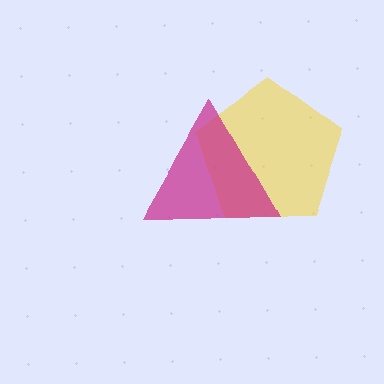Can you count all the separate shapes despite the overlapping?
Yes, there are 2 separate shapes.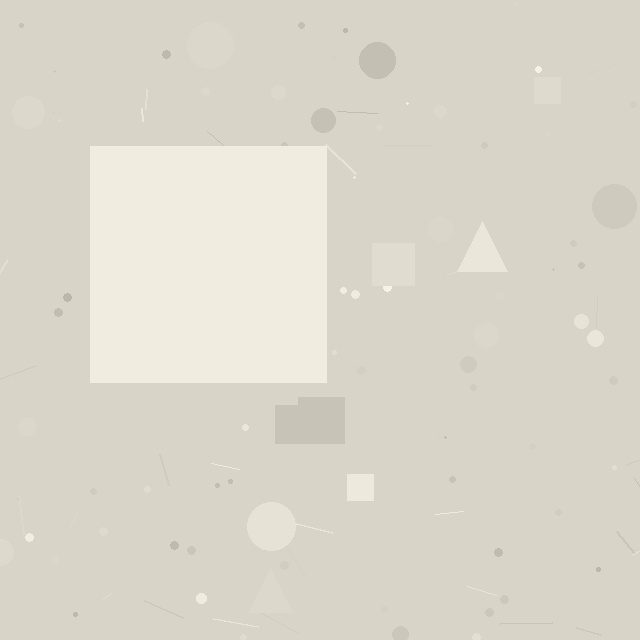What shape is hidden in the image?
A square is hidden in the image.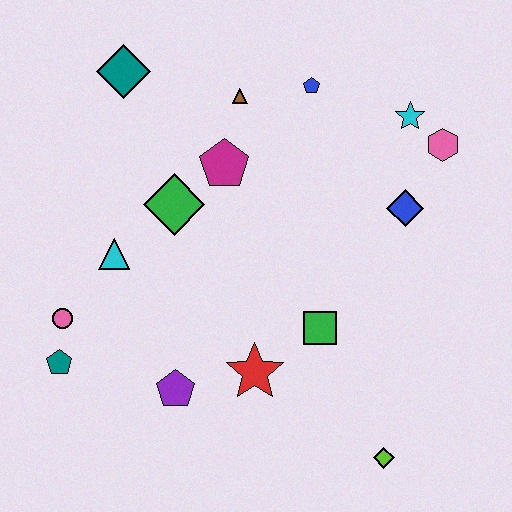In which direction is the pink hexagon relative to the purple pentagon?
The pink hexagon is to the right of the purple pentagon.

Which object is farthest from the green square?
The teal diamond is farthest from the green square.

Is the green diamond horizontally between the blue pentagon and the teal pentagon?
Yes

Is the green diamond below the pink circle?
No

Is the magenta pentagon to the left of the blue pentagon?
Yes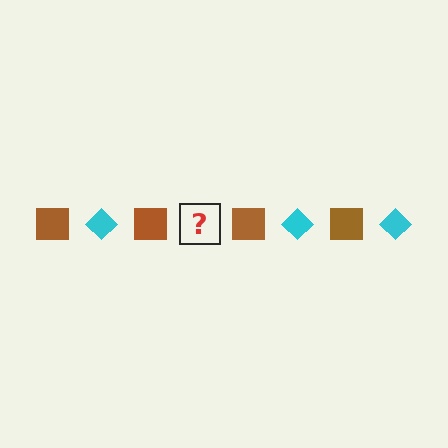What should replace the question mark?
The question mark should be replaced with a cyan diamond.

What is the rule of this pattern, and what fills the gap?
The rule is that the pattern alternates between brown square and cyan diamond. The gap should be filled with a cyan diamond.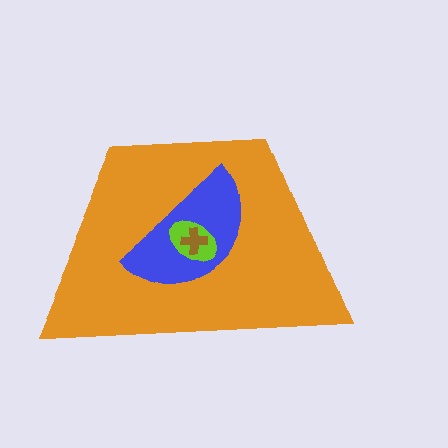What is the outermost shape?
The orange trapezoid.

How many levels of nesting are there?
4.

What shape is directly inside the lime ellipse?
The brown cross.